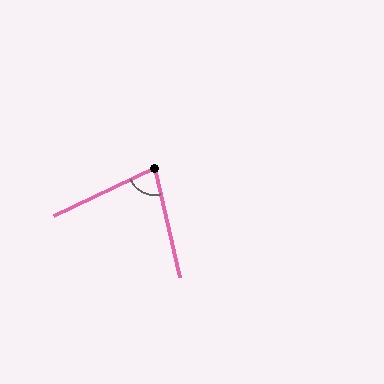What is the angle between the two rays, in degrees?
Approximately 78 degrees.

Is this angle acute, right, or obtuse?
It is acute.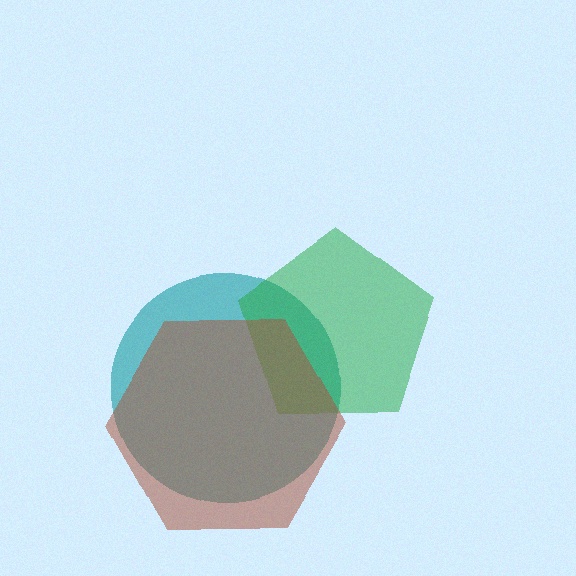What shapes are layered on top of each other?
The layered shapes are: a teal circle, a green pentagon, a brown hexagon.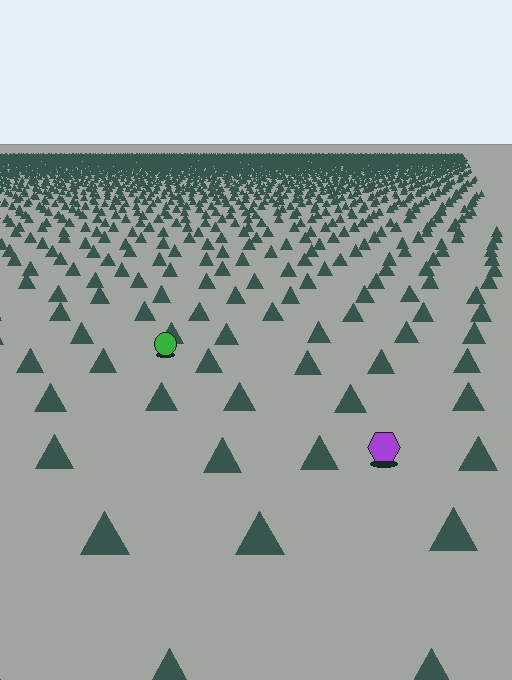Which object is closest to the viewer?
The purple hexagon is closest. The texture marks near it are larger and more spread out.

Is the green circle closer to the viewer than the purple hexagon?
No. The purple hexagon is closer — you can tell from the texture gradient: the ground texture is coarser near it.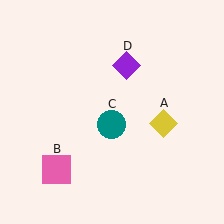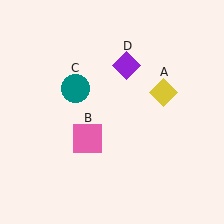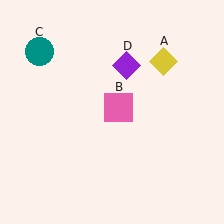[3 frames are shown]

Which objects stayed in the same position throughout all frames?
Purple diamond (object D) remained stationary.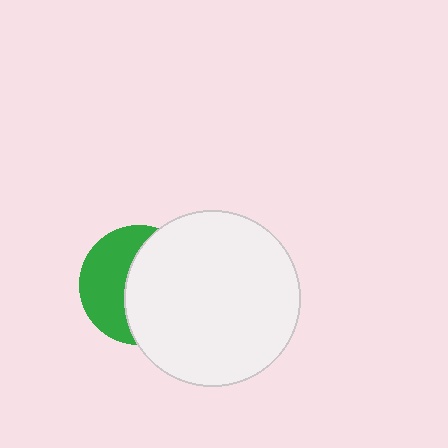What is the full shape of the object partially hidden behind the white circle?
The partially hidden object is a green circle.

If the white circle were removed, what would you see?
You would see the complete green circle.